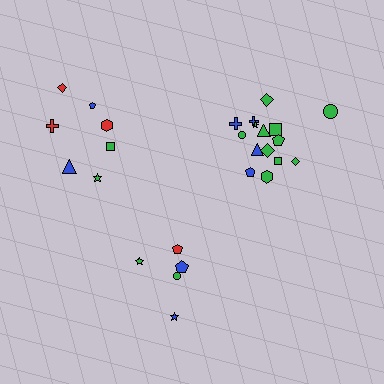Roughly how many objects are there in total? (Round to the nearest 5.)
Roughly 25 objects in total.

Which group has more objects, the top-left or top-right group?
The top-right group.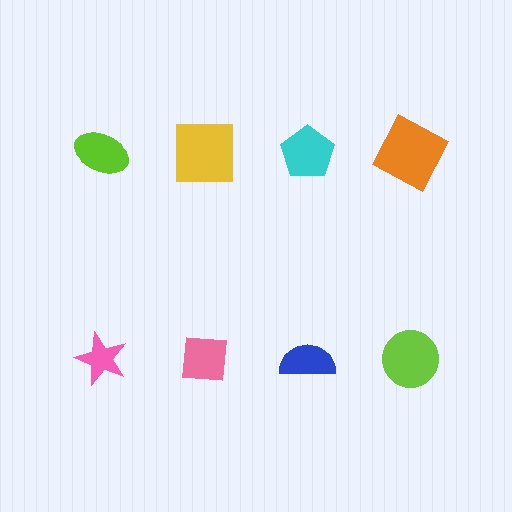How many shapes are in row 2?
4 shapes.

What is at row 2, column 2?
A pink square.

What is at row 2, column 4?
A lime circle.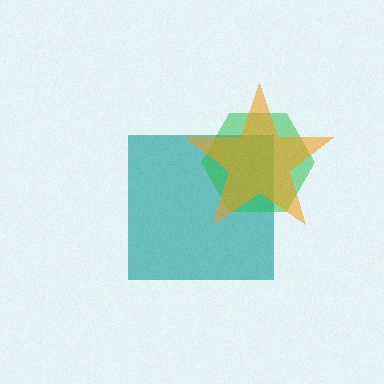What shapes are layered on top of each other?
The layered shapes are: a teal square, a green hexagon, an orange star.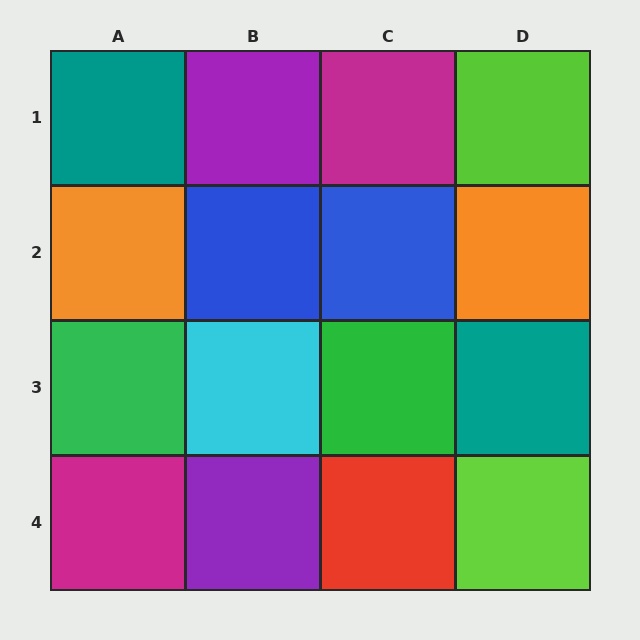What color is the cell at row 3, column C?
Green.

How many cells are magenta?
2 cells are magenta.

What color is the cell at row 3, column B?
Cyan.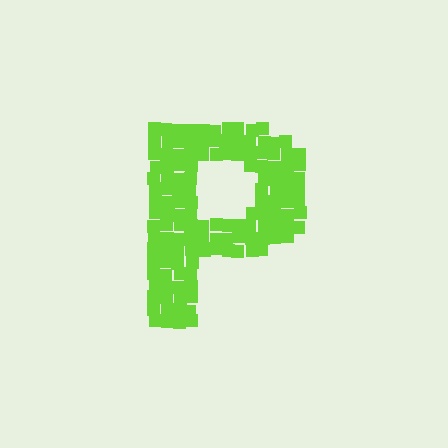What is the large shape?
The large shape is the letter P.